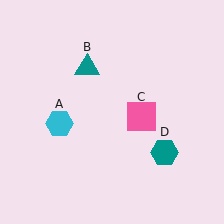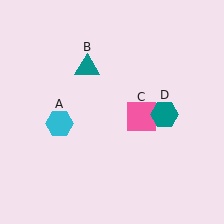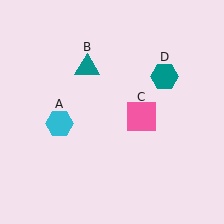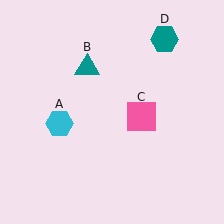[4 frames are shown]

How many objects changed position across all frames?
1 object changed position: teal hexagon (object D).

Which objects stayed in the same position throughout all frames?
Cyan hexagon (object A) and teal triangle (object B) and pink square (object C) remained stationary.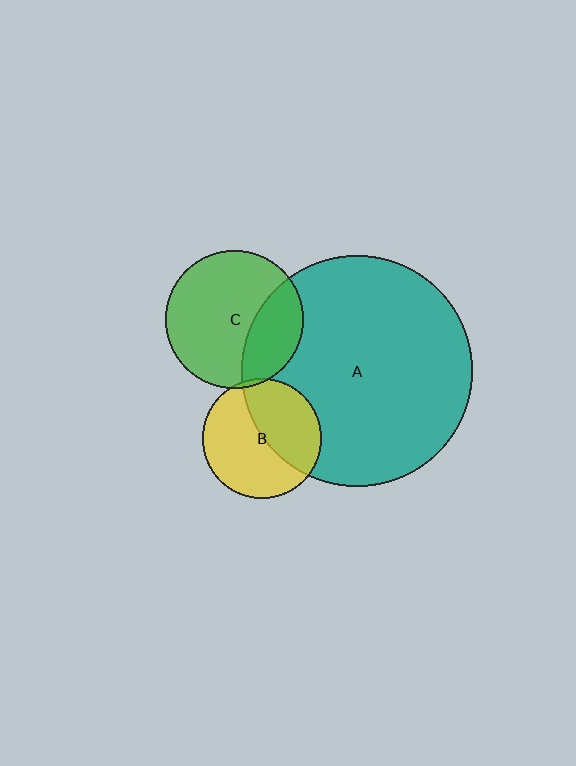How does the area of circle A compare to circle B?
Approximately 3.7 times.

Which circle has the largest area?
Circle A (teal).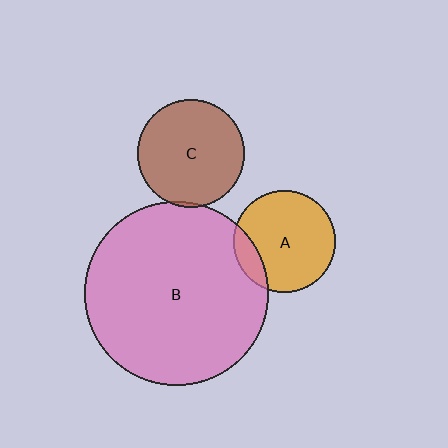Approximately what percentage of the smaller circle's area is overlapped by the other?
Approximately 15%.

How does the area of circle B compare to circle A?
Approximately 3.3 times.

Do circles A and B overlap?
Yes.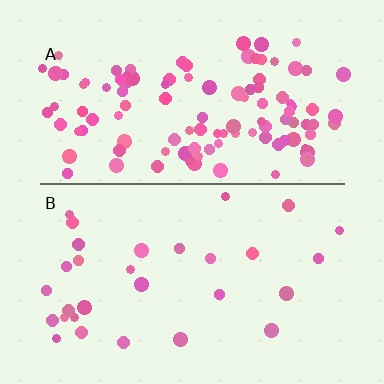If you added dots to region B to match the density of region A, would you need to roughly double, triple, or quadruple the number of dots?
Approximately quadruple.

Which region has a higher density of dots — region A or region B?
A (the top).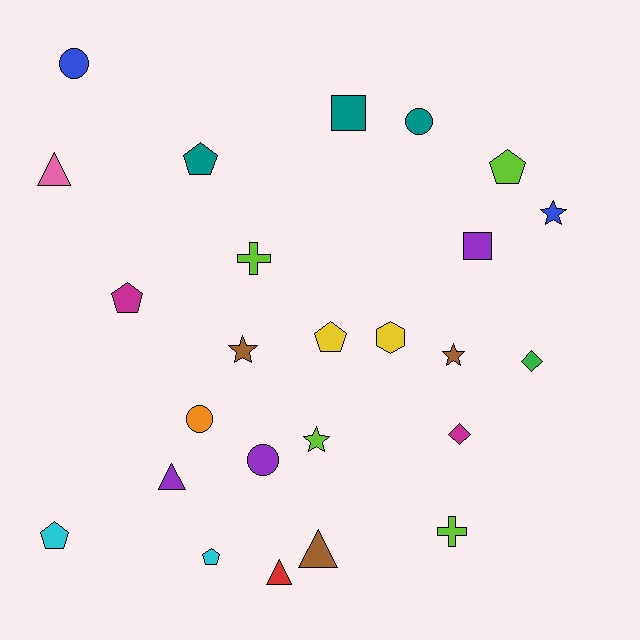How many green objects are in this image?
There is 1 green object.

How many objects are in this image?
There are 25 objects.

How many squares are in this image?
There are 2 squares.